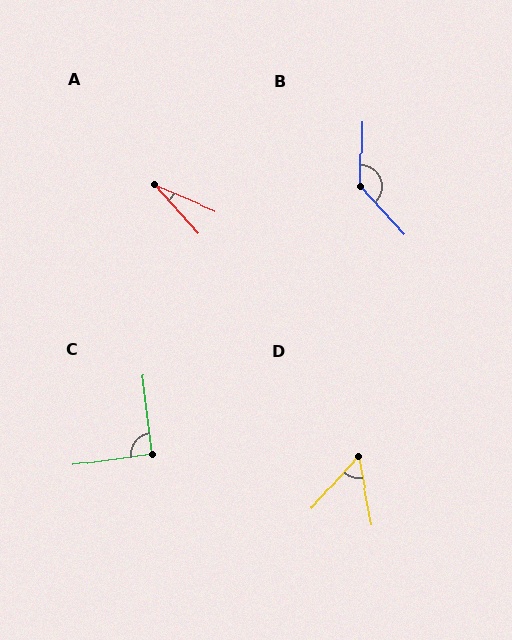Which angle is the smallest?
A, at approximately 25 degrees.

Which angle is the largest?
B, at approximately 137 degrees.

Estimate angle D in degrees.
Approximately 52 degrees.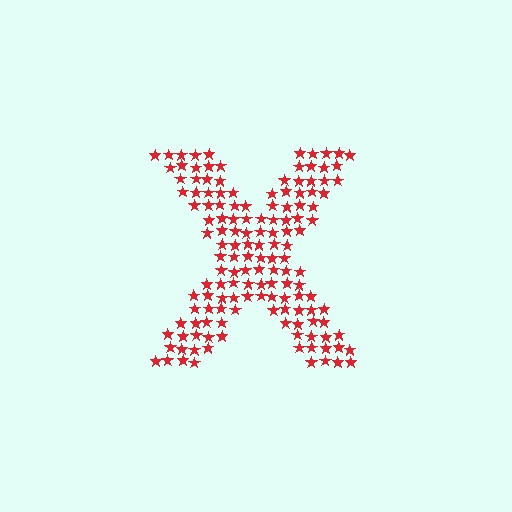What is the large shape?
The large shape is the letter X.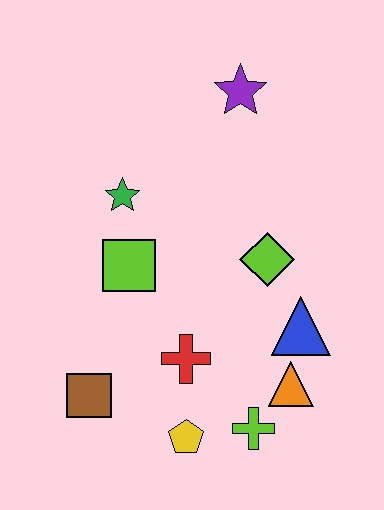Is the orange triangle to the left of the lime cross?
No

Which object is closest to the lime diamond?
The blue triangle is closest to the lime diamond.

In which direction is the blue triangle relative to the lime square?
The blue triangle is to the right of the lime square.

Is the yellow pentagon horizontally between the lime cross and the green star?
Yes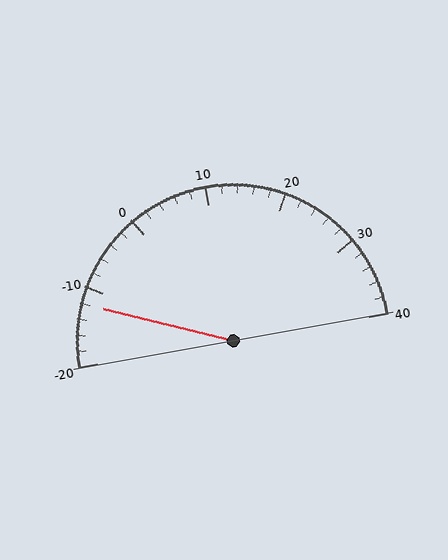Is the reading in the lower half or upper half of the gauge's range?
The reading is in the lower half of the range (-20 to 40).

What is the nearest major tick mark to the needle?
The nearest major tick mark is -10.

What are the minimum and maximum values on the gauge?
The gauge ranges from -20 to 40.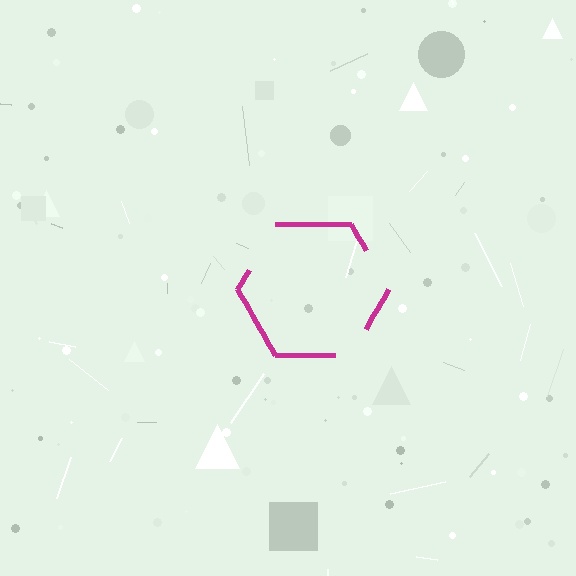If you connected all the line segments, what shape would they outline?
They would outline a hexagon.